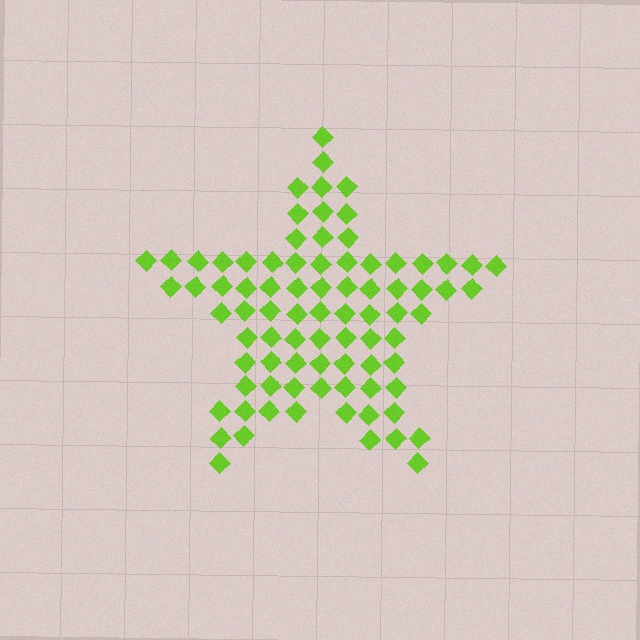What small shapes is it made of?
It is made of small diamonds.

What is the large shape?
The large shape is a star.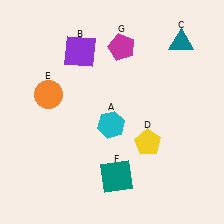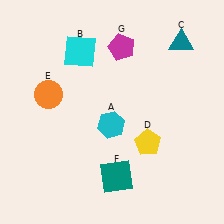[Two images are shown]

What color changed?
The square (B) changed from purple in Image 1 to cyan in Image 2.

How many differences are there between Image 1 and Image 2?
There is 1 difference between the two images.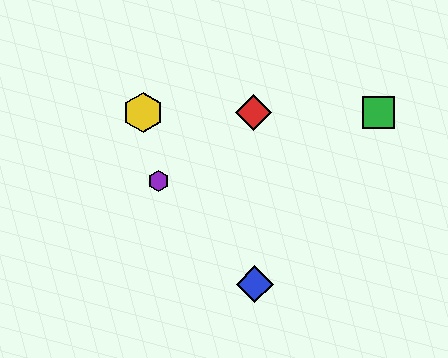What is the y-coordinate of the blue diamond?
The blue diamond is at y≈284.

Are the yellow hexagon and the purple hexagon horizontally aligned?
No, the yellow hexagon is at y≈112 and the purple hexagon is at y≈181.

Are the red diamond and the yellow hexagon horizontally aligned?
Yes, both are at y≈112.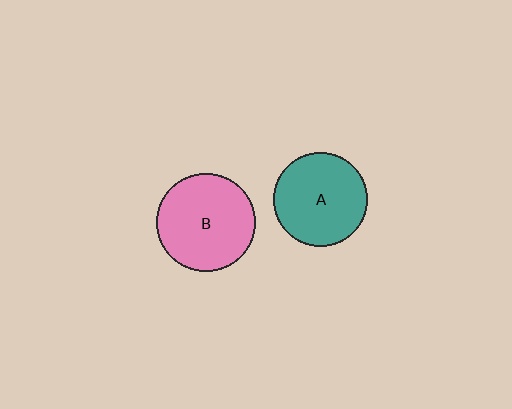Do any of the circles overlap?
No, none of the circles overlap.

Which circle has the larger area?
Circle B (pink).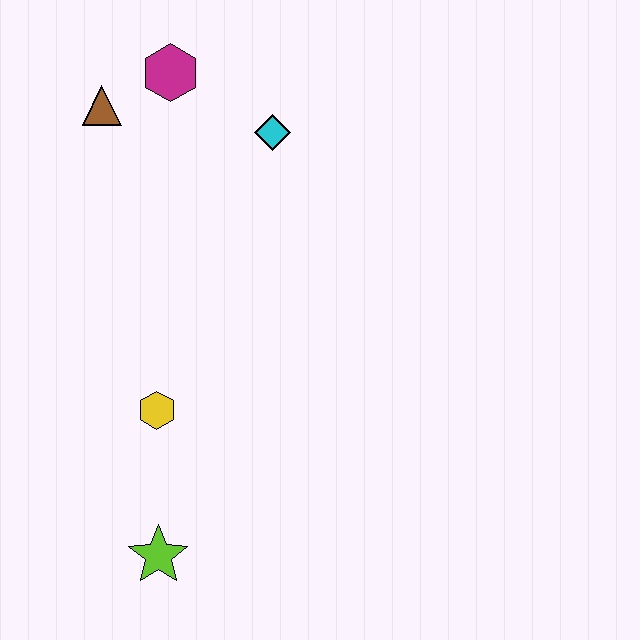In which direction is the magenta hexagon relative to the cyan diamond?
The magenta hexagon is to the left of the cyan diamond.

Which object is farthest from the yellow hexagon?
The magenta hexagon is farthest from the yellow hexagon.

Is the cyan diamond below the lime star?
No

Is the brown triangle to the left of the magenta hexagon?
Yes